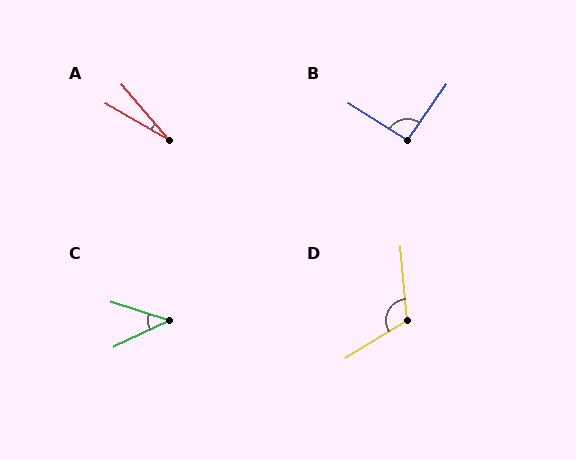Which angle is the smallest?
A, at approximately 20 degrees.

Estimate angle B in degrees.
Approximately 93 degrees.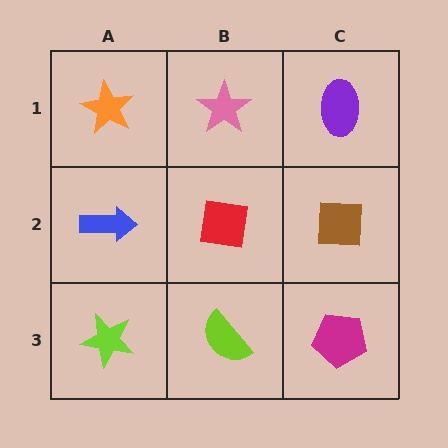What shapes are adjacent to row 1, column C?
A brown square (row 2, column C), a pink star (row 1, column B).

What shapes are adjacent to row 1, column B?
A red square (row 2, column B), an orange star (row 1, column A), a purple ellipse (row 1, column C).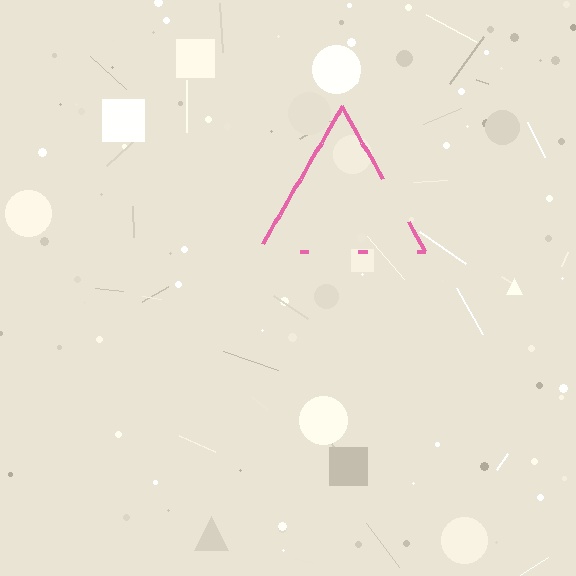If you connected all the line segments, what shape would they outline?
They would outline a triangle.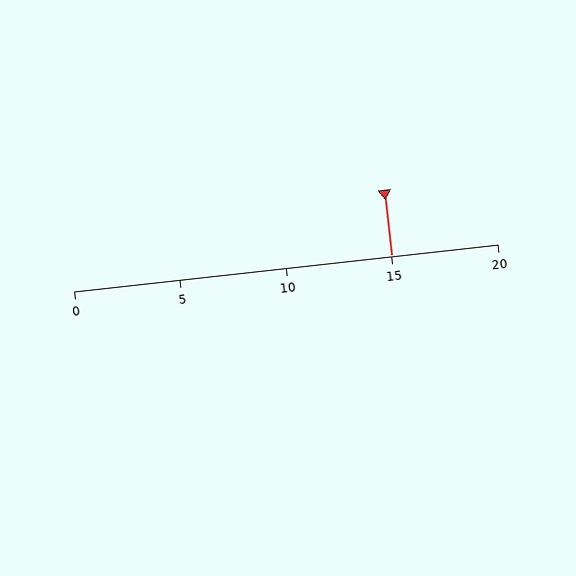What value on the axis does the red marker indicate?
The marker indicates approximately 15.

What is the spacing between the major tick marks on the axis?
The major ticks are spaced 5 apart.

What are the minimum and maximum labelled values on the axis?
The axis runs from 0 to 20.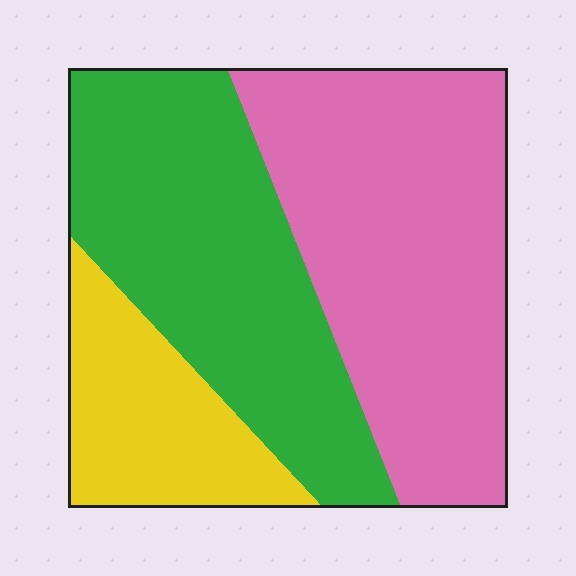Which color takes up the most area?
Pink, at roughly 45%.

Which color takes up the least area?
Yellow, at roughly 20%.